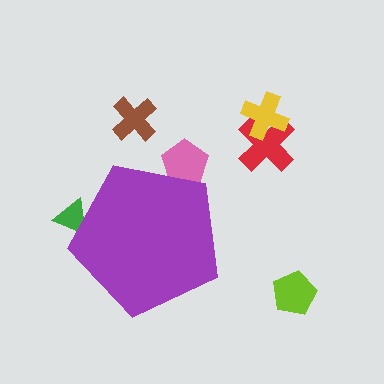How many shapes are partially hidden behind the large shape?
2 shapes are partially hidden.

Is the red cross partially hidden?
No, the red cross is fully visible.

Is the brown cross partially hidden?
No, the brown cross is fully visible.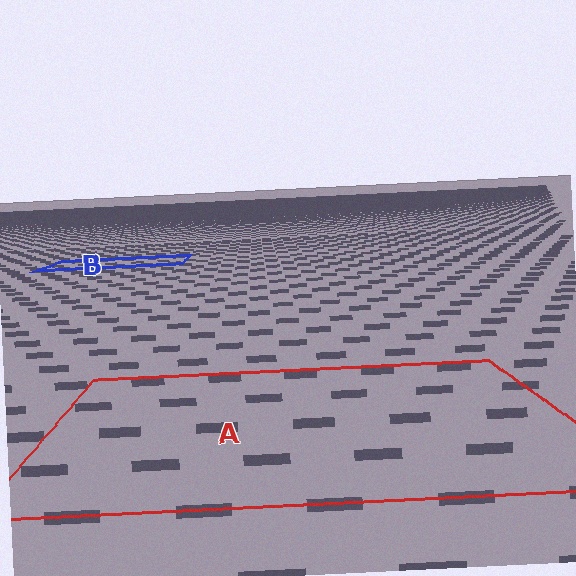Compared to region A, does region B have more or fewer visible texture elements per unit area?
Region B has more texture elements per unit area — they are packed more densely because it is farther away.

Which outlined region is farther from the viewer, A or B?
Region B is farther from the viewer — the texture elements inside it appear smaller and more densely packed.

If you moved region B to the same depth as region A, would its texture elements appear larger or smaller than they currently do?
They would appear larger. At a closer depth, the same texture elements are projected at a bigger on-screen size.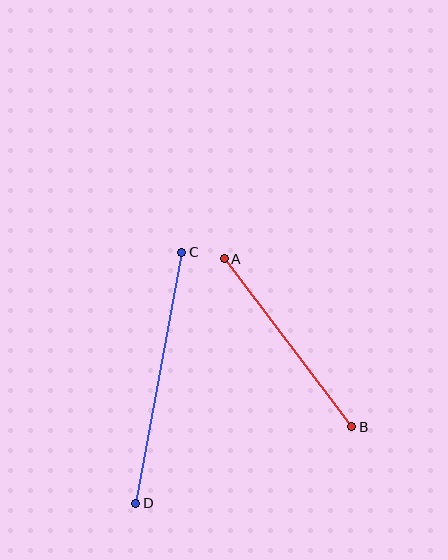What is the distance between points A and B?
The distance is approximately 211 pixels.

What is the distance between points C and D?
The distance is approximately 255 pixels.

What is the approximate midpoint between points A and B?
The midpoint is at approximately (288, 343) pixels.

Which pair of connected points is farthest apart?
Points C and D are farthest apart.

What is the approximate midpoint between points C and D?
The midpoint is at approximately (159, 378) pixels.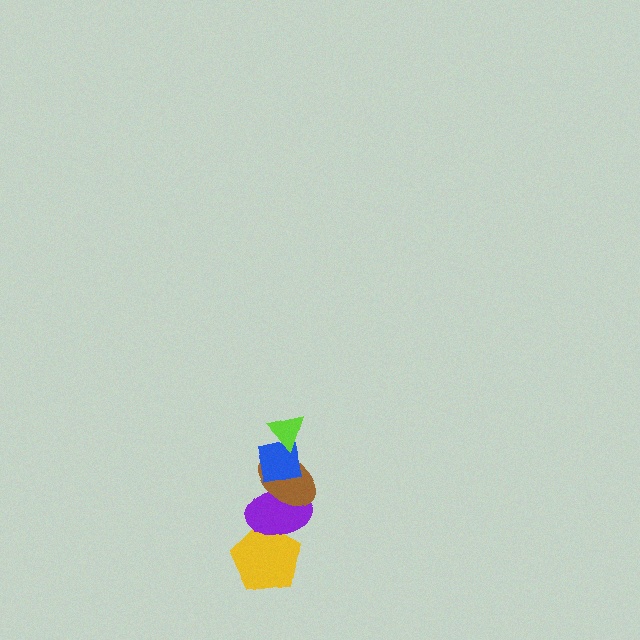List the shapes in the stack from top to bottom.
From top to bottom: the lime triangle, the blue square, the brown ellipse, the purple ellipse, the yellow pentagon.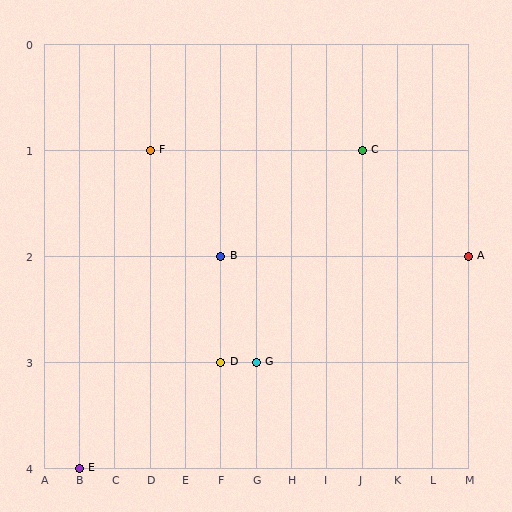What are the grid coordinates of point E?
Point E is at grid coordinates (B, 4).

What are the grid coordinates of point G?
Point G is at grid coordinates (G, 3).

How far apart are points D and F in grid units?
Points D and F are 2 columns and 2 rows apart (about 2.8 grid units diagonally).